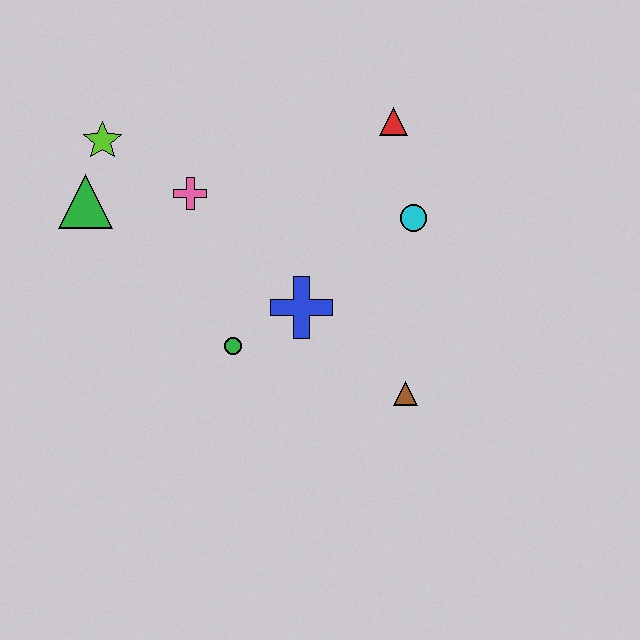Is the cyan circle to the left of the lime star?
No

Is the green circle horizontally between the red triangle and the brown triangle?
No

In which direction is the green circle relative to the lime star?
The green circle is below the lime star.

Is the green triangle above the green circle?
Yes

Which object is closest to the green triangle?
The lime star is closest to the green triangle.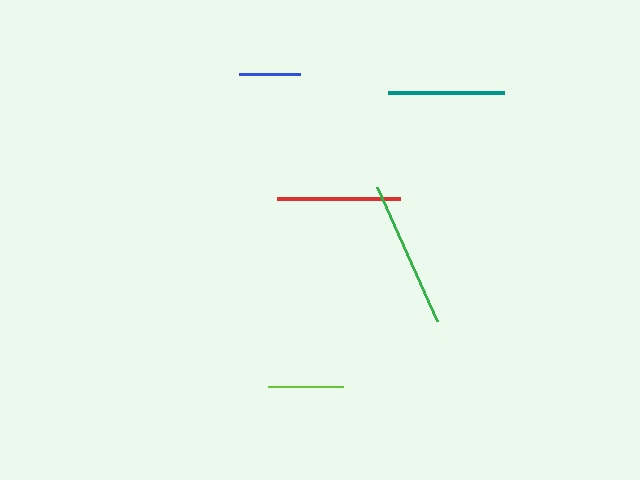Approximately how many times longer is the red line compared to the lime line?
The red line is approximately 1.6 times the length of the lime line.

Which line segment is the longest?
The green line is the longest at approximately 147 pixels.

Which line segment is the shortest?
The blue line is the shortest at approximately 61 pixels.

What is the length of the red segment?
The red segment is approximately 123 pixels long.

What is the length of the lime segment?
The lime segment is approximately 75 pixels long.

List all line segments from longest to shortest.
From longest to shortest: green, red, teal, lime, blue.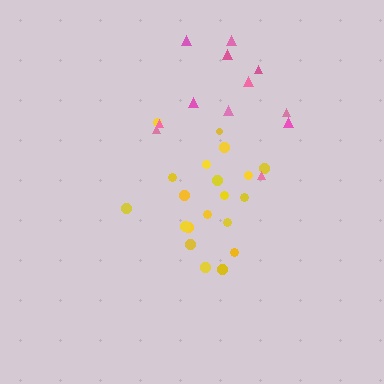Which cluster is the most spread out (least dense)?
Pink.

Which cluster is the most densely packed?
Yellow.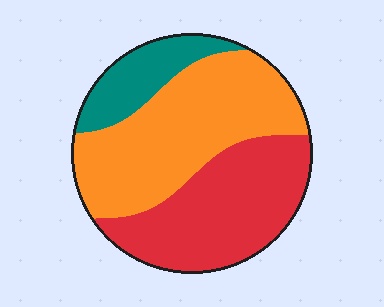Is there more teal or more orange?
Orange.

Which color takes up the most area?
Orange, at roughly 45%.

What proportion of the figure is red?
Red takes up between a third and a half of the figure.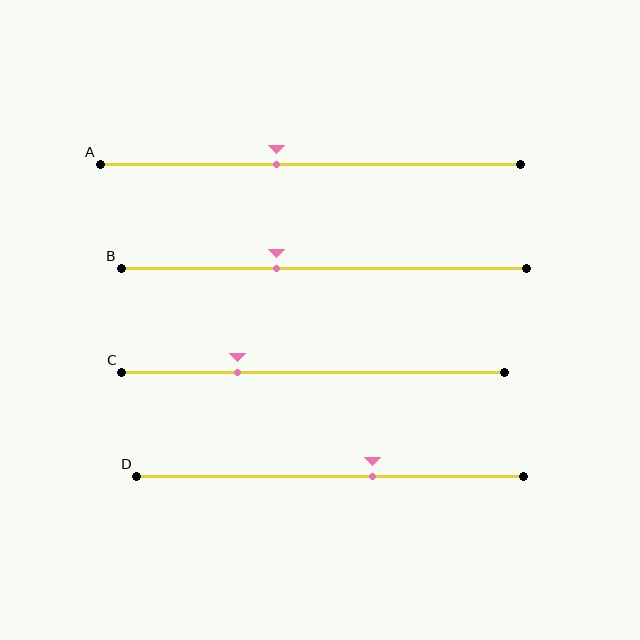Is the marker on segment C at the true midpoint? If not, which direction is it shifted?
No, the marker on segment C is shifted to the left by about 20% of the segment length.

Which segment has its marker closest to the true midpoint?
Segment A has its marker closest to the true midpoint.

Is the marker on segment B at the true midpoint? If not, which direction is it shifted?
No, the marker on segment B is shifted to the left by about 12% of the segment length.